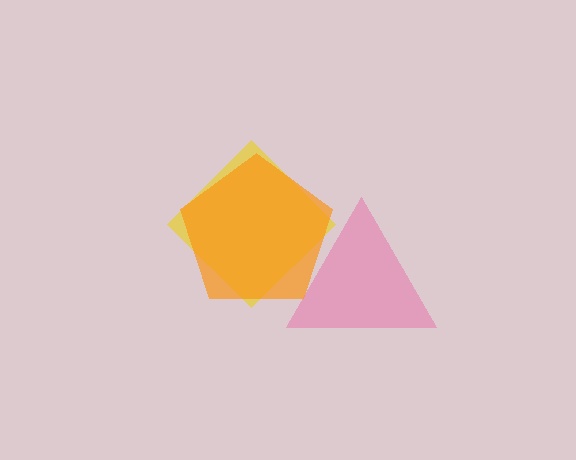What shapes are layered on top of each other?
The layered shapes are: a yellow diamond, a pink triangle, an orange pentagon.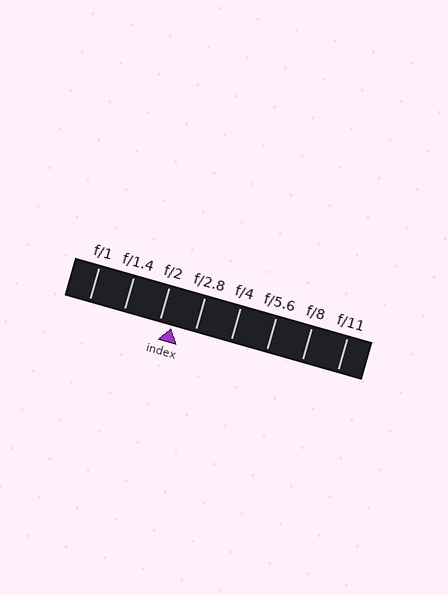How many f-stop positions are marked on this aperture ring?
There are 8 f-stop positions marked.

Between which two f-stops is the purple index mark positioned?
The index mark is between f/2 and f/2.8.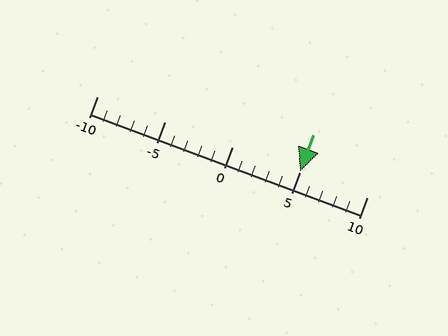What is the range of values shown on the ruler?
The ruler shows values from -10 to 10.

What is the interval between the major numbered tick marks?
The major tick marks are spaced 5 units apart.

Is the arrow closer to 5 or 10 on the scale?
The arrow is closer to 5.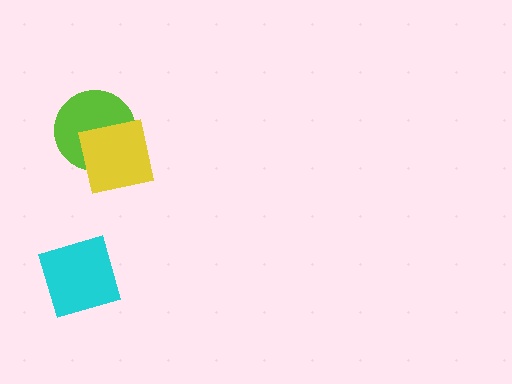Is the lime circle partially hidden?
Yes, it is partially covered by another shape.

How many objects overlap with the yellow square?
1 object overlaps with the yellow square.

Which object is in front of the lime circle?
The yellow square is in front of the lime circle.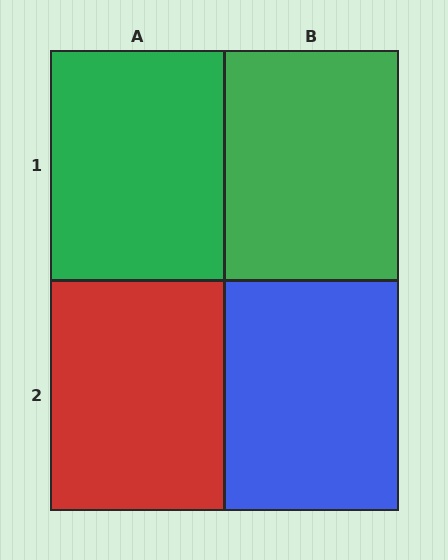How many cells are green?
2 cells are green.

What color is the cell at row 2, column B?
Blue.